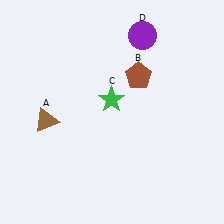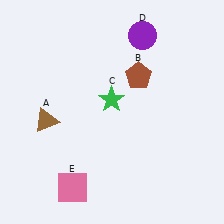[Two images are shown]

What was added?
A pink square (E) was added in Image 2.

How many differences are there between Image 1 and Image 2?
There is 1 difference between the two images.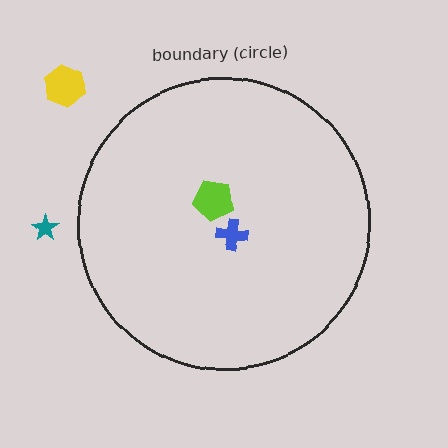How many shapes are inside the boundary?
2 inside, 2 outside.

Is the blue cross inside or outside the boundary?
Inside.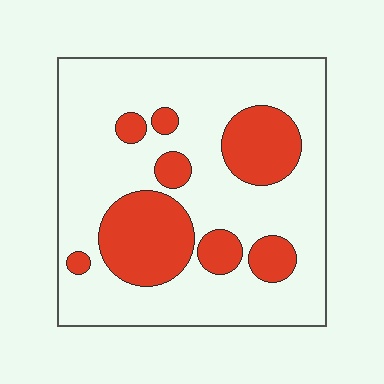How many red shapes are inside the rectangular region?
8.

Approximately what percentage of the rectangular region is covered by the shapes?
Approximately 25%.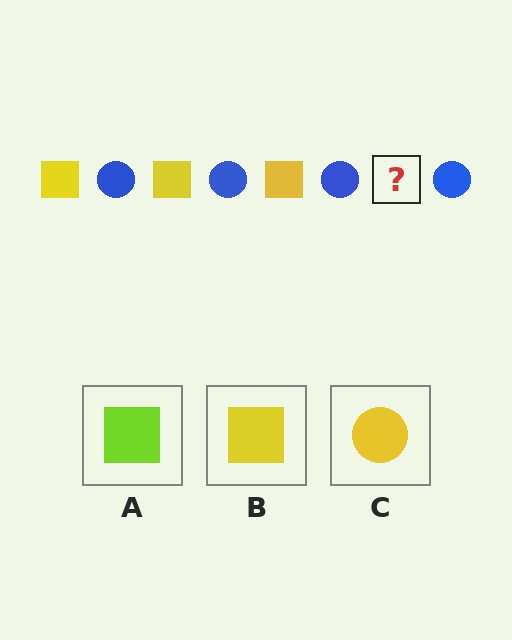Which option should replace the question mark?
Option B.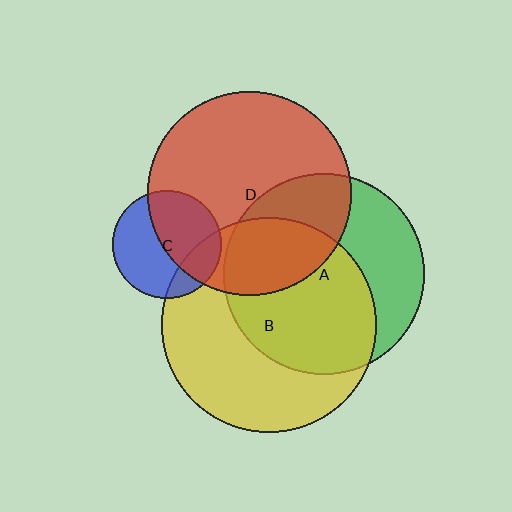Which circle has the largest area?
Circle B (yellow).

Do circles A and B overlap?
Yes.